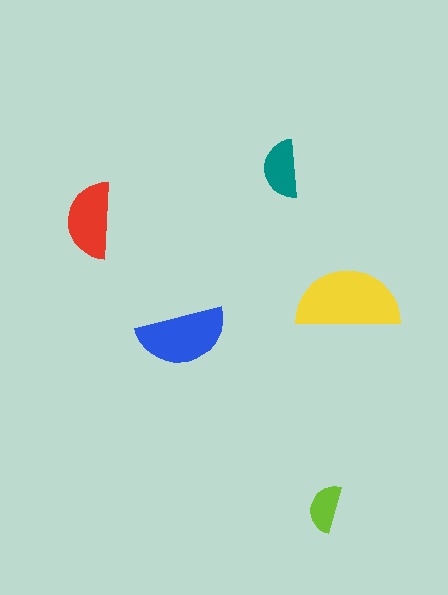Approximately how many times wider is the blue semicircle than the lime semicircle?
About 2 times wider.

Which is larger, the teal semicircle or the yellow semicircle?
The yellow one.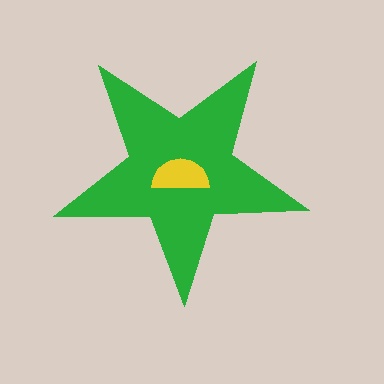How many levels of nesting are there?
2.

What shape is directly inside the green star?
The yellow semicircle.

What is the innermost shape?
The yellow semicircle.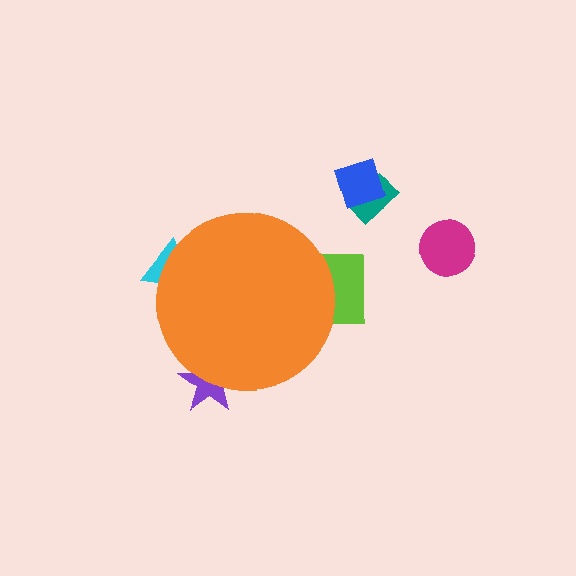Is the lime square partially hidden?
Yes, the lime square is partially hidden behind the orange circle.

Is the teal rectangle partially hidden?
No, the teal rectangle is fully visible.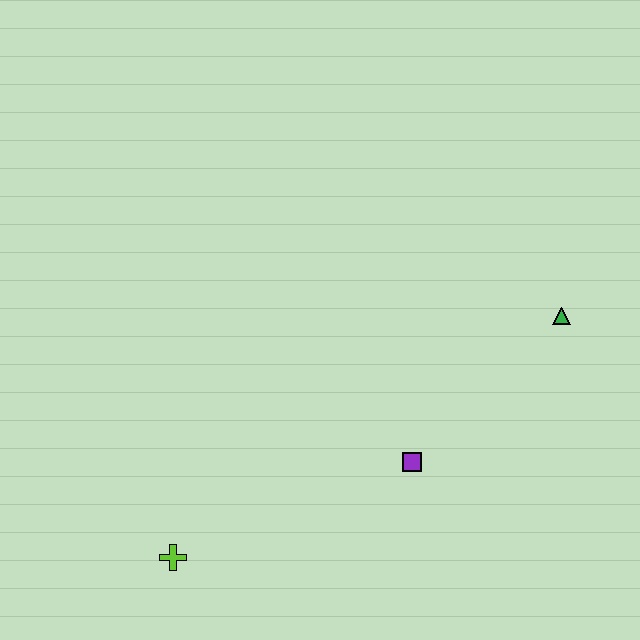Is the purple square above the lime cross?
Yes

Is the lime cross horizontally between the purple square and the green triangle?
No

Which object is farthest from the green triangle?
The lime cross is farthest from the green triangle.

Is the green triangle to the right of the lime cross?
Yes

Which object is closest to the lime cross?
The purple square is closest to the lime cross.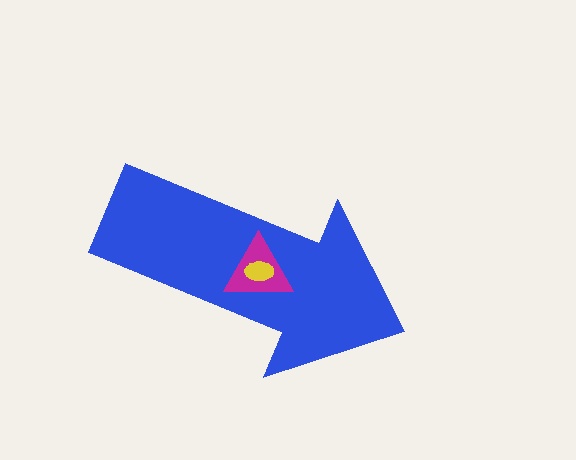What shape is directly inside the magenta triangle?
The yellow ellipse.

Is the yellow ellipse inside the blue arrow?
Yes.